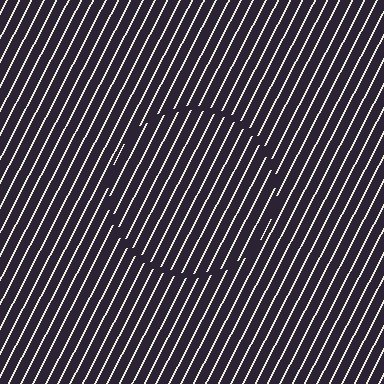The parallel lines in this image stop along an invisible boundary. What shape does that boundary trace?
An illusory circle. The interior of the shape contains the same grating, shifted by half a period — the contour is defined by the phase discontinuity where line-ends from the inner and outer gratings abut.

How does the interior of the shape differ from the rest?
The interior of the shape contains the same grating, shifted by half a period — the contour is defined by the phase discontinuity where line-ends from the inner and outer gratings abut.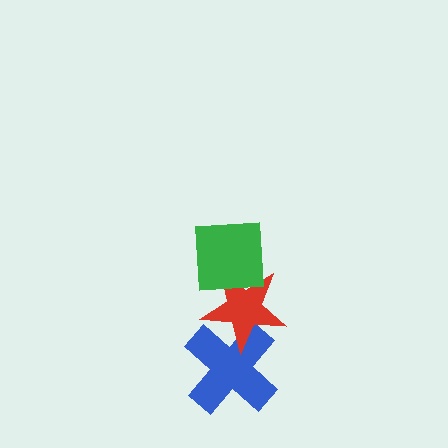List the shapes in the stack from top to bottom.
From top to bottom: the green square, the red star, the blue cross.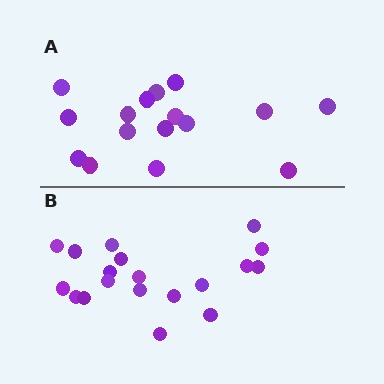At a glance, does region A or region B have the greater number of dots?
Region B (the bottom region) has more dots.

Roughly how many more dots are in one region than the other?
Region B has just a few more — roughly 2 or 3 more dots than region A.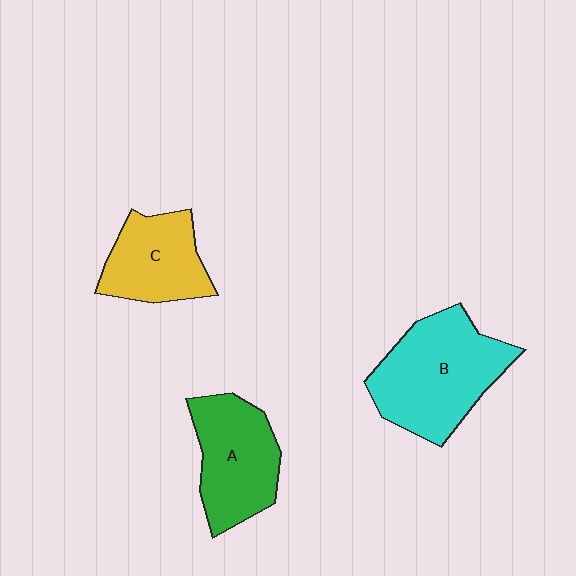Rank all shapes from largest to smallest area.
From largest to smallest: B (cyan), A (green), C (yellow).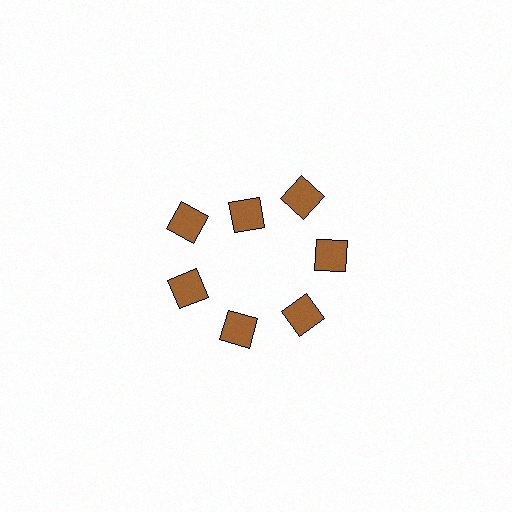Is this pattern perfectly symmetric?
No. The 7 brown diamonds are arranged in a ring, but one element near the 12 o'clock position is pulled inward toward the center, breaking the 7-fold rotational symmetry.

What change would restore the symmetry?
The symmetry would be restored by moving it outward, back onto the ring so that all 7 diamonds sit at equal angles and equal distance from the center.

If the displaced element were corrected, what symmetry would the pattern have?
It would have 7-fold rotational symmetry — the pattern would map onto itself every 51 degrees.